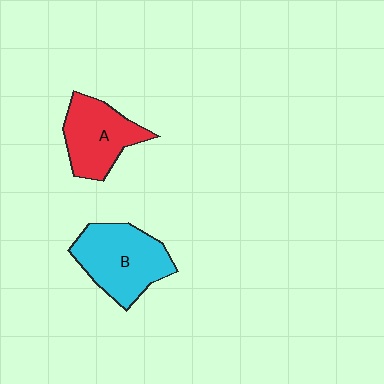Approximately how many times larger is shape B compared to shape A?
Approximately 1.2 times.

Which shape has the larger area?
Shape B (cyan).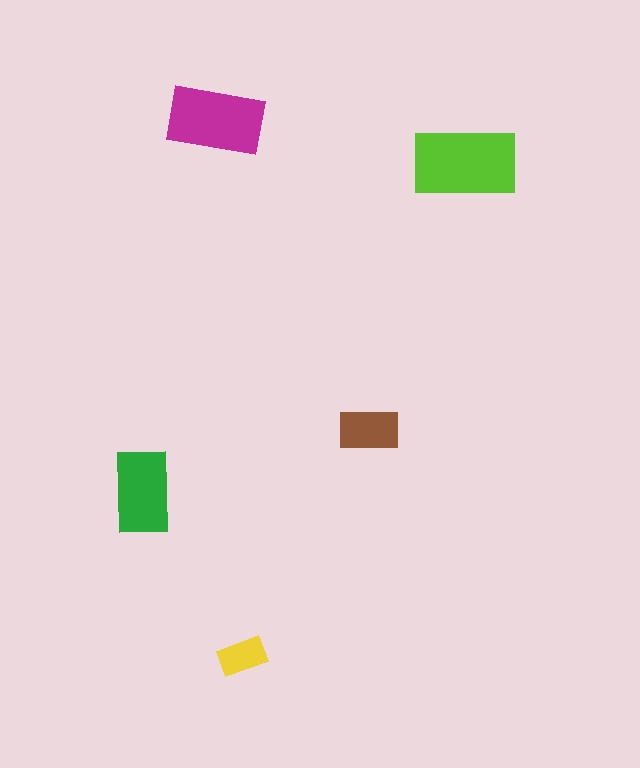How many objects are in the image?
There are 5 objects in the image.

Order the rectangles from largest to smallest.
the lime one, the magenta one, the green one, the brown one, the yellow one.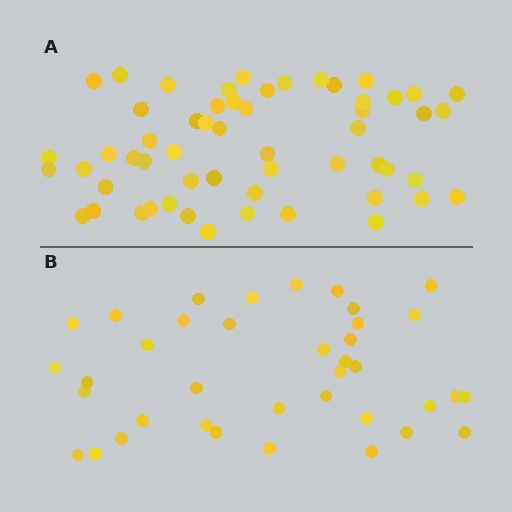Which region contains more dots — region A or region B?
Region A (the top region) has more dots.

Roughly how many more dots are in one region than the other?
Region A has approximately 20 more dots than region B.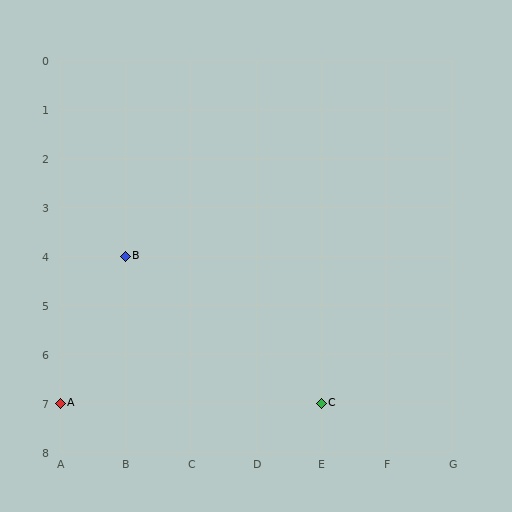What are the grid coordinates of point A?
Point A is at grid coordinates (A, 7).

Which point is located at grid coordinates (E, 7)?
Point C is at (E, 7).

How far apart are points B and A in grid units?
Points B and A are 1 column and 3 rows apart (about 3.2 grid units diagonally).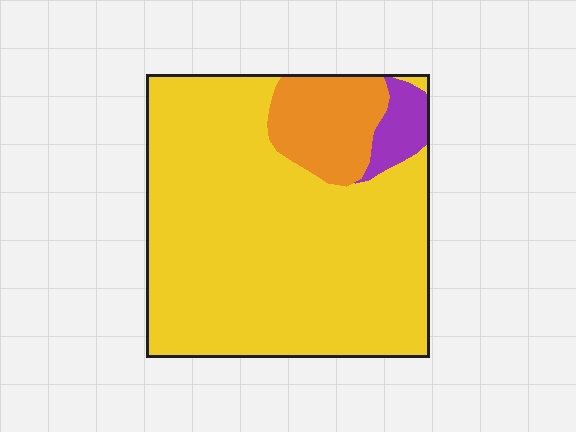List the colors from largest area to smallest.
From largest to smallest: yellow, orange, purple.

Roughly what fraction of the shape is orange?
Orange covers roughly 15% of the shape.